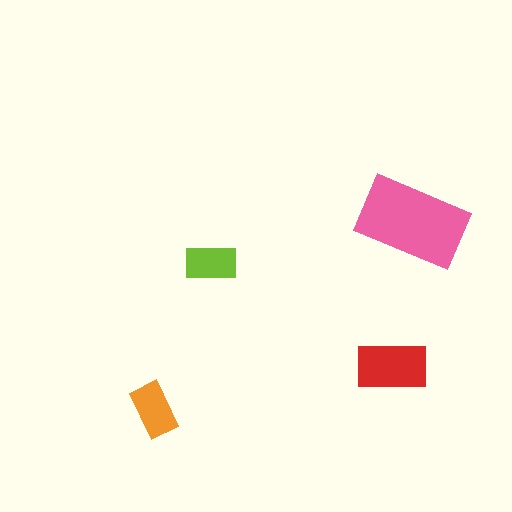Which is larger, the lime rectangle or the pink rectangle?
The pink one.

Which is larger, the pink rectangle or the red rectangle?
The pink one.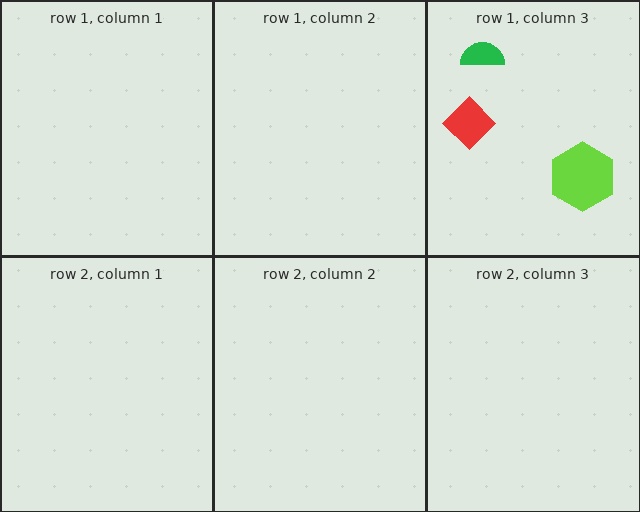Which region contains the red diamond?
The row 1, column 3 region.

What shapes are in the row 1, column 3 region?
The red diamond, the lime hexagon, the green semicircle.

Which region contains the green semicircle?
The row 1, column 3 region.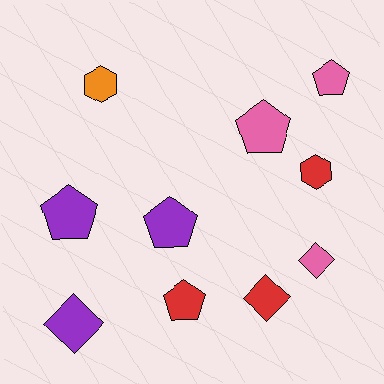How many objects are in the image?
There are 10 objects.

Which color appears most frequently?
Pink, with 3 objects.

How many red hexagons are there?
There is 1 red hexagon.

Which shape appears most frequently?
Pentagon, with 5 objects.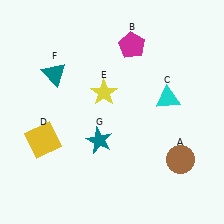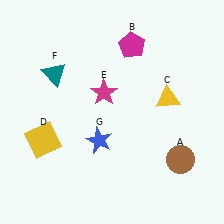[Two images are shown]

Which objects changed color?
C changed from cyan to yellow. E changed from yellow to magenta. G changed from teal to blue.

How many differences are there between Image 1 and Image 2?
There are 3 differences between the two images.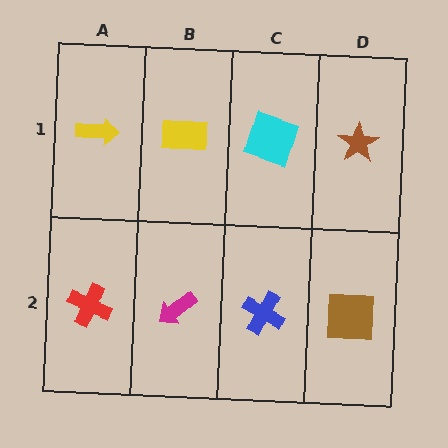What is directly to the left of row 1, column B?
A yellow arrow.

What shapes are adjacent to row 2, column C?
A cyan square (row 1, column C), a magenta arrow (row 2, column B), a brown square (row 2, column D).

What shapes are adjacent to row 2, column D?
A brown star (row 1, column D), a blue cross (row 2, column C).